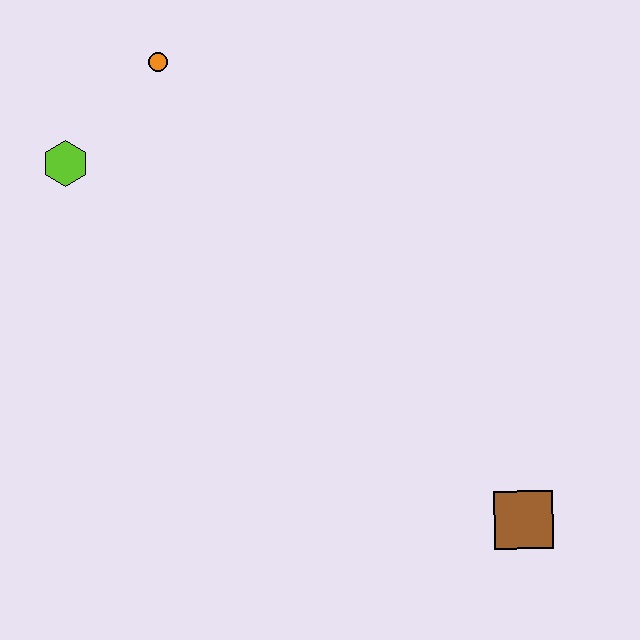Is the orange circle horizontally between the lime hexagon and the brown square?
Yes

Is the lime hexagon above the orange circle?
No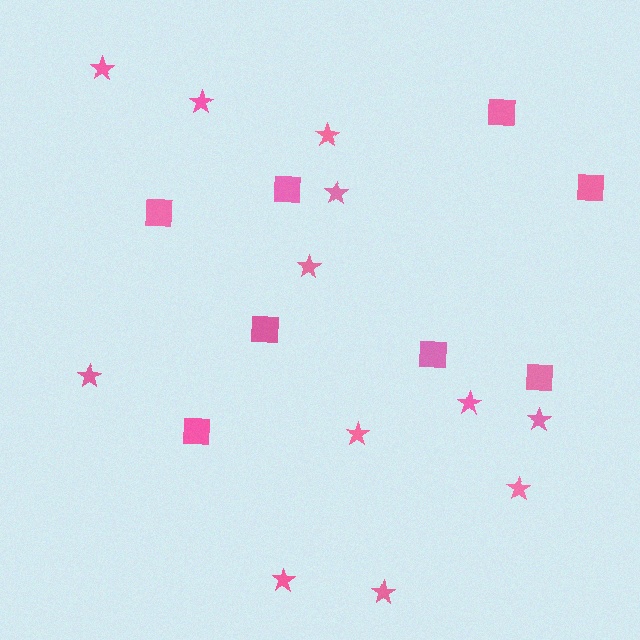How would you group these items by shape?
There are 2 groups: one group of stars (12) and one group of squares (8).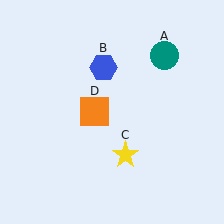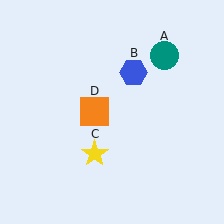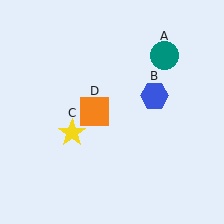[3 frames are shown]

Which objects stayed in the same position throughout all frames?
Teal circle (object A) and orange square (object D) remained stationary.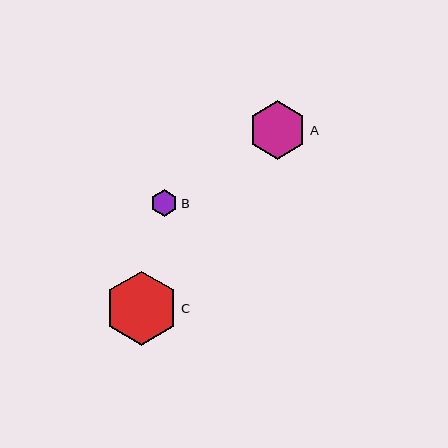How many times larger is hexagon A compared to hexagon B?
Hexagon A is approximately 2.2 times the size of hexagon B.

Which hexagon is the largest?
Hexagon C is the largest with a size of approximately 74 pixels.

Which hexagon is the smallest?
Hexagon B is the smallest with a size of approximately 27 pixels.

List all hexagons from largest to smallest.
From largest to smallest: C, A, B.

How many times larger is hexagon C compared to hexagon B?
Hexagon C is approximately 2.8 times the size of hexagon B.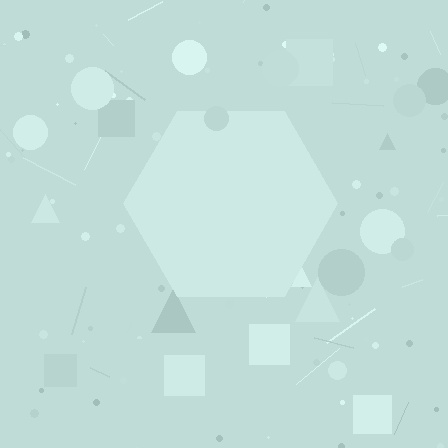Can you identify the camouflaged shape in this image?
The camouflaged shape is a hexagon.